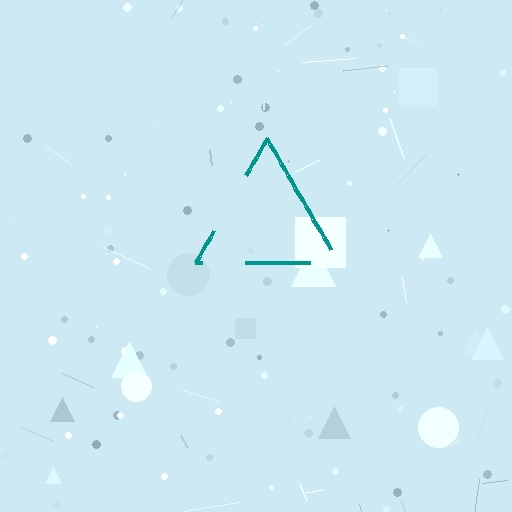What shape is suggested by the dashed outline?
The dashed outline suggests a triangle.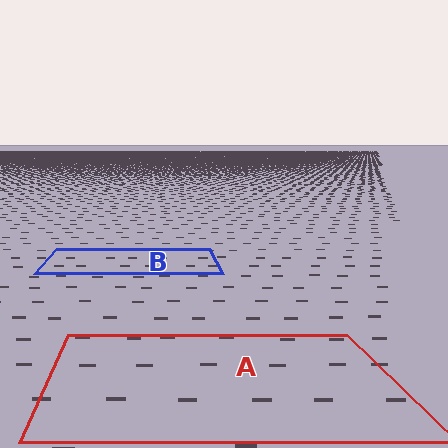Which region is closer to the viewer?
Region A is closer. The texture elements there are larger and more spread out.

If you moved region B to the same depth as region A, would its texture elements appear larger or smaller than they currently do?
They would appear larger. At a closer depth, the same texture elements are projected at a bigger on-screen size.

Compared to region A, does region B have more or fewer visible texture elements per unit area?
Region B has more texture elements per unit area — they are packed more densely because it is farther away.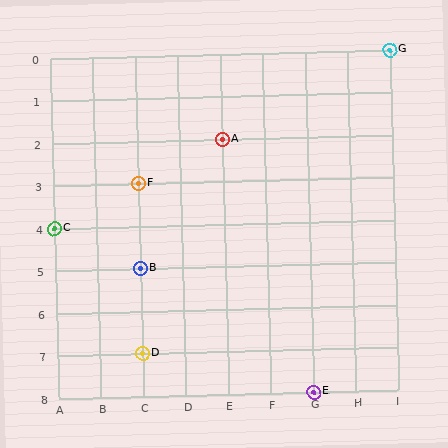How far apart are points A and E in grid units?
Points A and E are 2 columns and 6 rows apart (about 6.3 grid units diagonally).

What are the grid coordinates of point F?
Point F is at grid coordinates (C, 3).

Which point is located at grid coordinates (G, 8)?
Point E is at (G, 8).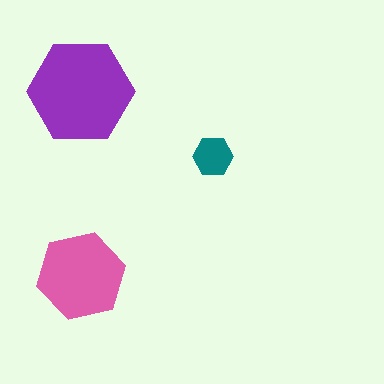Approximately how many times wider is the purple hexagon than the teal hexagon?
About 2.5 times wider.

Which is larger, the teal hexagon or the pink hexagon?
The pink one.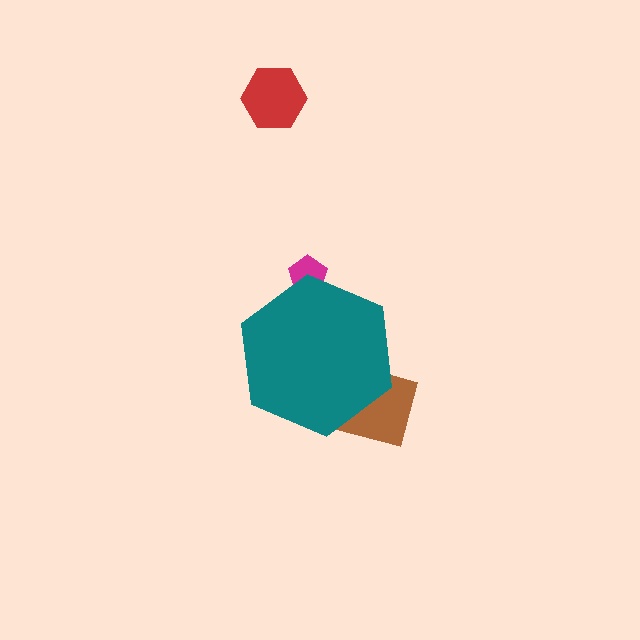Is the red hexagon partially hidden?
No, the red hexagon is fully visible.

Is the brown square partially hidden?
Yes, the brown square is partially hidden behind the teal hexagon.